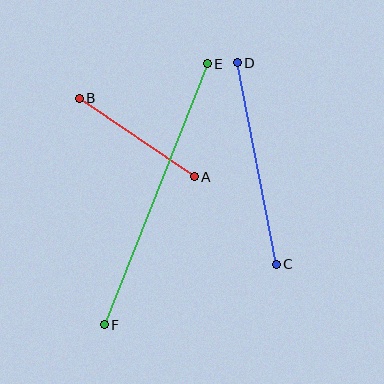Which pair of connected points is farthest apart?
Points E and F are farthest apart.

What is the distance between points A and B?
The distance is approximately 139 pixels.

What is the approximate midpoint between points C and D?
The midpoint is at approximately (257, 163) pixels.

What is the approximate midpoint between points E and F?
The midpoint is at approximately (156, 194) pixels.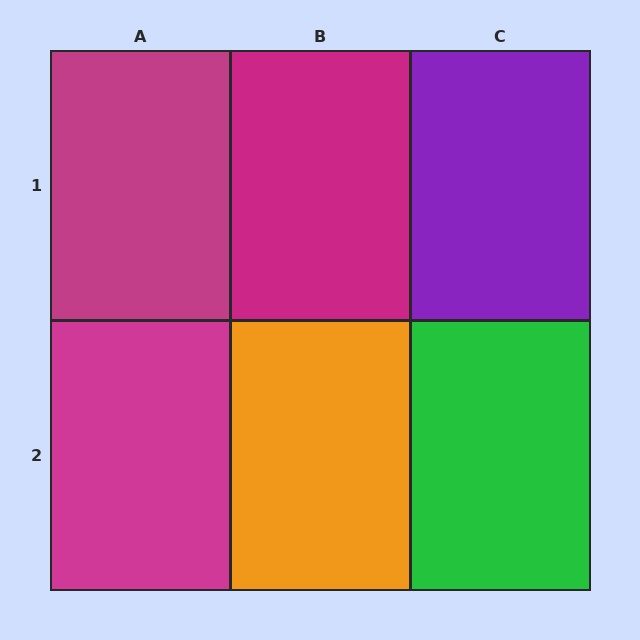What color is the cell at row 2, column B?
Orange.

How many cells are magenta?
3 cells are magenta.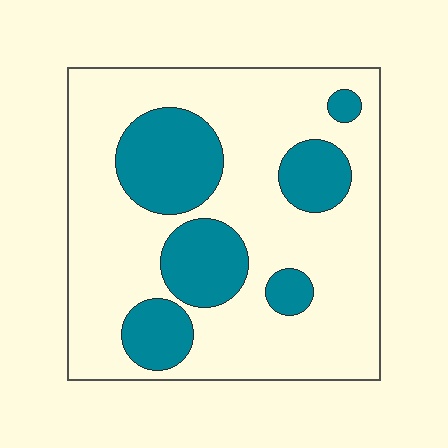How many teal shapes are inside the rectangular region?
6.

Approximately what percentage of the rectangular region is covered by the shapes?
Approximately 25%.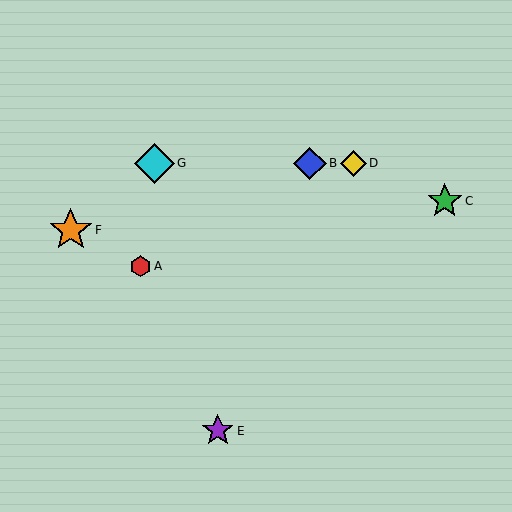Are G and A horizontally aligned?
No, G is at y≈164 and A is at y≈266.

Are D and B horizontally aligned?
Yes, both are at y≈164.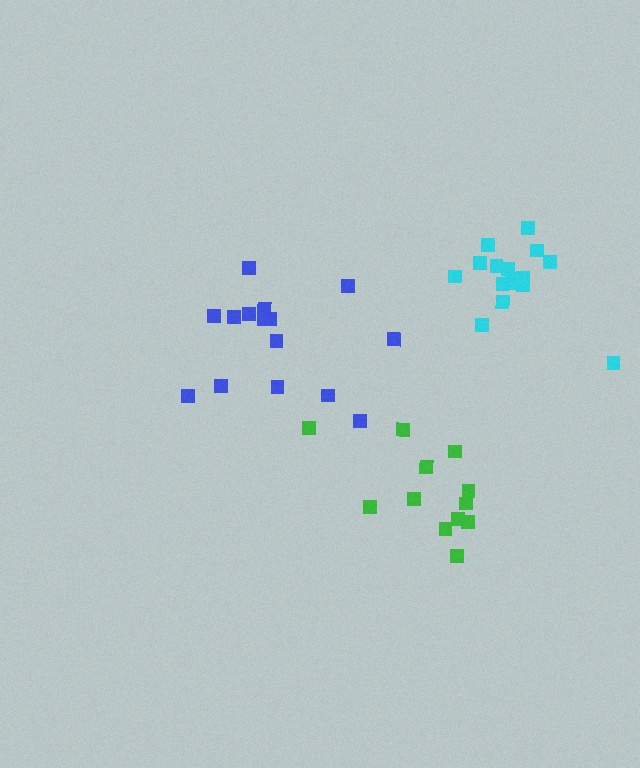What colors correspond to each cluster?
The clusters are colored: green, cyan, blue.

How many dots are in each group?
Group 1: 12 dots, Group 2: 17 dots, Group 3: 15 dots (44 total).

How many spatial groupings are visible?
There are 3 spatial groupings.